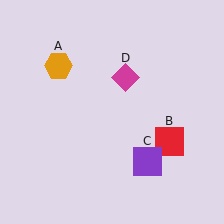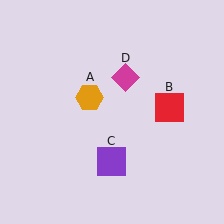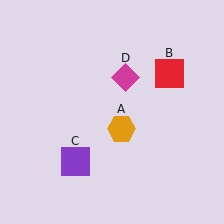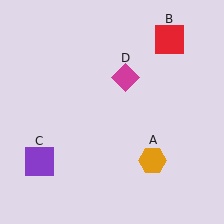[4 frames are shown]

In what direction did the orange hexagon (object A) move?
The orange hexagon (object A) moved down and to the right.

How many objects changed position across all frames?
3 objects changed position: orange hexagon (object A), red square (object B), purple square (object C).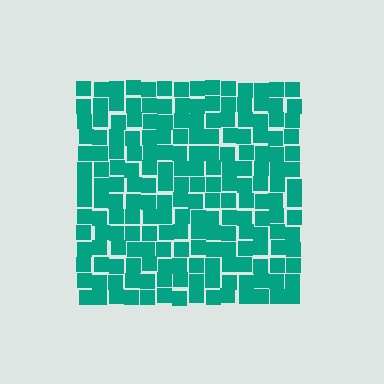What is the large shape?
The large shape is a square.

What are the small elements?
The small elements are squares.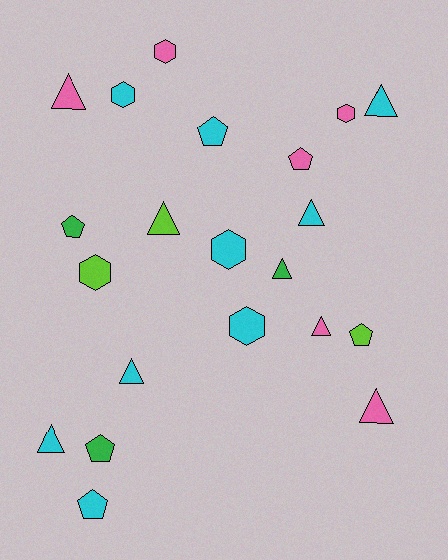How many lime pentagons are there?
There is 1 lime pentagon.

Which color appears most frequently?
Cyan, with 9 objects.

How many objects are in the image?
There are 21 objects.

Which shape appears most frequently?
Triangle, with 9 objects.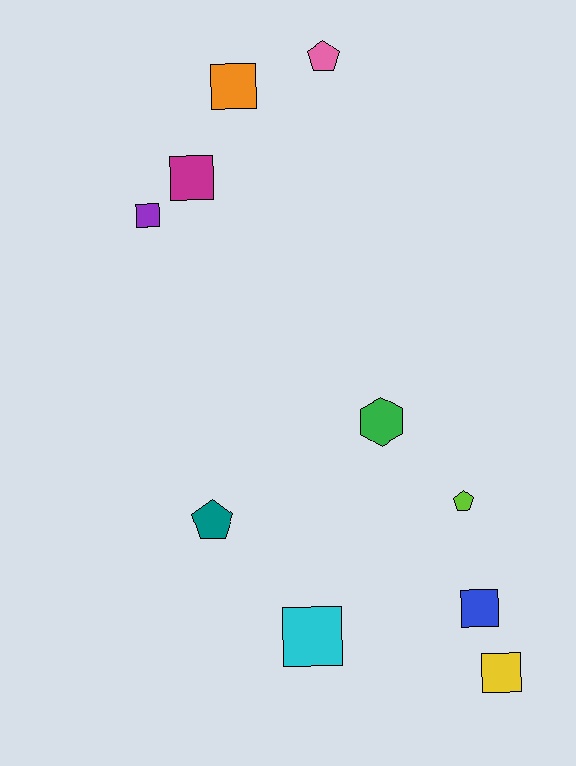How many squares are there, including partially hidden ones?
There are 6 squares.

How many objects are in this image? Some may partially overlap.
There are 10 objects.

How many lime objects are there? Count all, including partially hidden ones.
There is 1 lime object.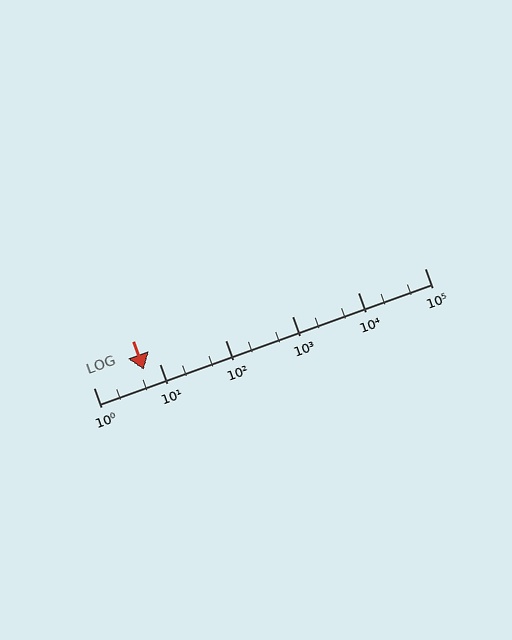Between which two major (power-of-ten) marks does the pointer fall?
The pointer is between 1 and 10.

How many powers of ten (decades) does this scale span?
The scale spans 5 decades, from 1 to 100000.